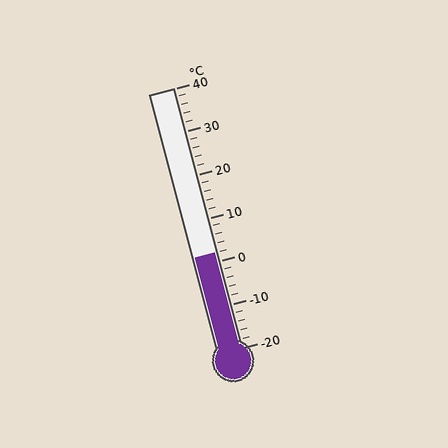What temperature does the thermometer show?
The thermometer shows approximately 2°C.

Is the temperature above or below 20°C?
The temperature is below 20°C.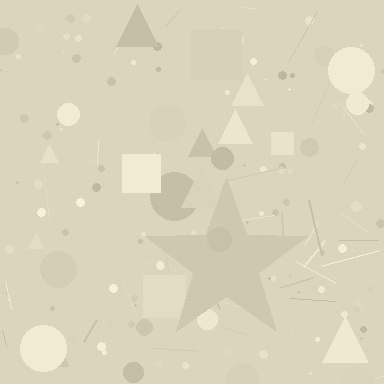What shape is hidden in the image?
A star is hidden in the image.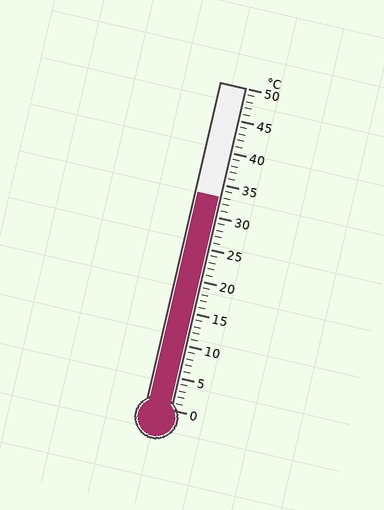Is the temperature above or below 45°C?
The temperature is below 45°C.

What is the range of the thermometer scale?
The thermometer scale ranges from 0°C to 50°C.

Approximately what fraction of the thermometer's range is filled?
The thermometer is filled to approximately 65% of its range.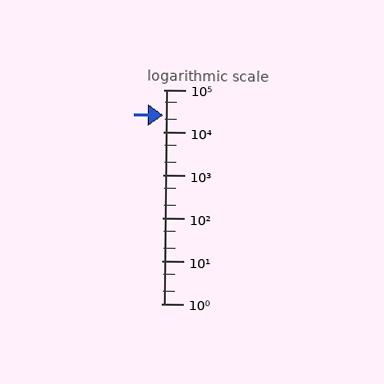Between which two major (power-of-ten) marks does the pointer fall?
The pointer is between 10000 and 100000.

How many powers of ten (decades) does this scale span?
The scale spans 5 decades, from 1 to 100000.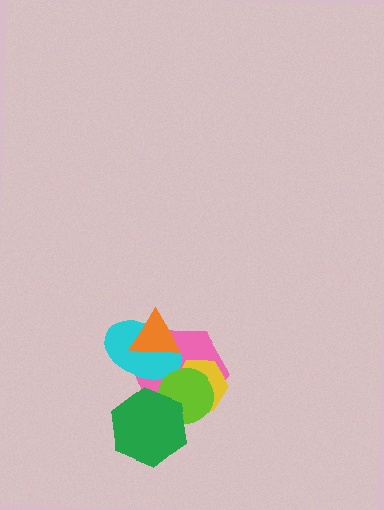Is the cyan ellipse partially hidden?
Yes, it is partially covered by another shape.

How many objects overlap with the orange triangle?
2 objects overlap with the orange triangle.